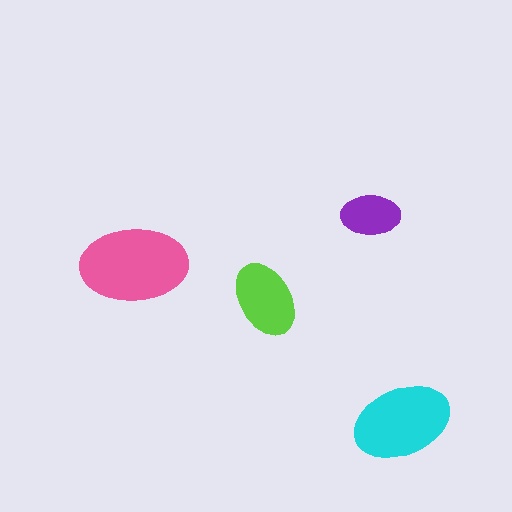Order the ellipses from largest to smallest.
the pink one, the cyan one, the lime one, the purple one.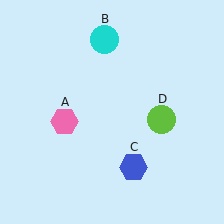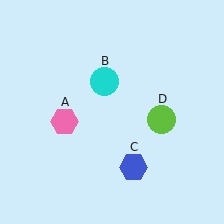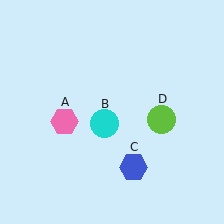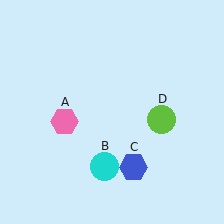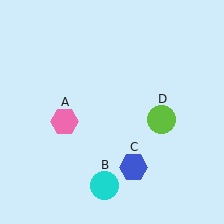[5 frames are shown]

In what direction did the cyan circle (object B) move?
The cyan circle (object B) moved down.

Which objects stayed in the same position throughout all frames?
Pink hexagon (object A) and blue hexagon (object C) and lime circle (object D) remained stationary.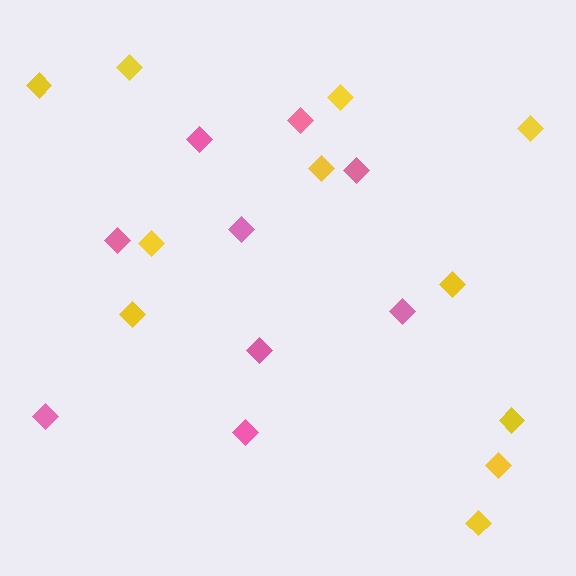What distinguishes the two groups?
There are 2 groups: one group of pink diamonds (9) and one group of yellow diamonds (11).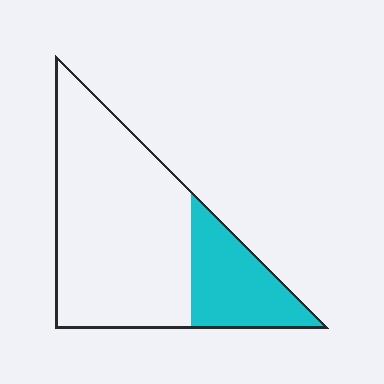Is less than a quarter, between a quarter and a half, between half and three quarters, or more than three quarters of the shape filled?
Between a quarter and a half.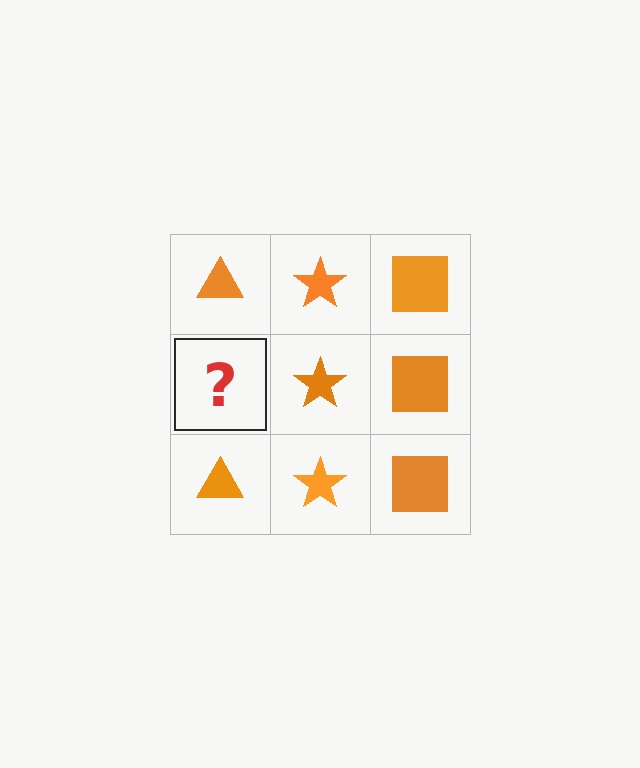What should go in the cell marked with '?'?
The missing cell should contain an orange triangle.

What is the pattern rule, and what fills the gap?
The rule is that each column has a consistent shape. The gap should be filled with an orange triangle.